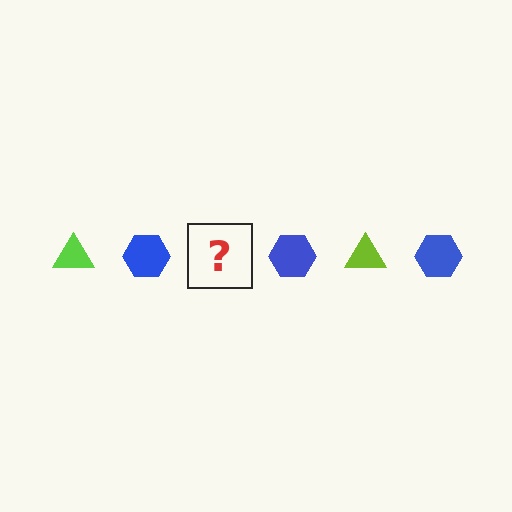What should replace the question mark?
The question mark should be replaced with a lime triangle.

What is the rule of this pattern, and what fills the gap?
The rule is that the pattern alternates between lime triangle and blue hexagon. The gap should be filled with a lime triangle.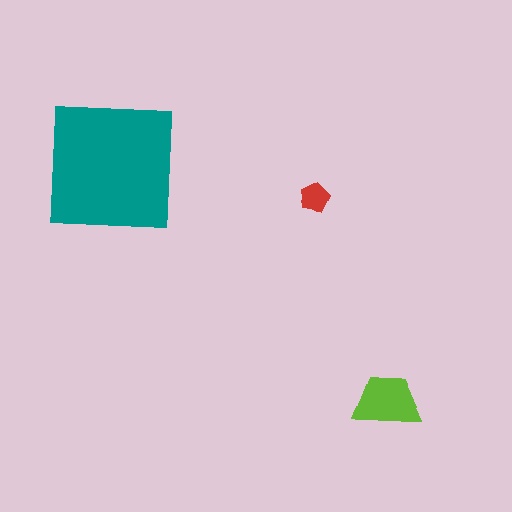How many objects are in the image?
There are 3 objects in the image.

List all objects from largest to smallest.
The teal square, the lime trapezoid, the red pentagon.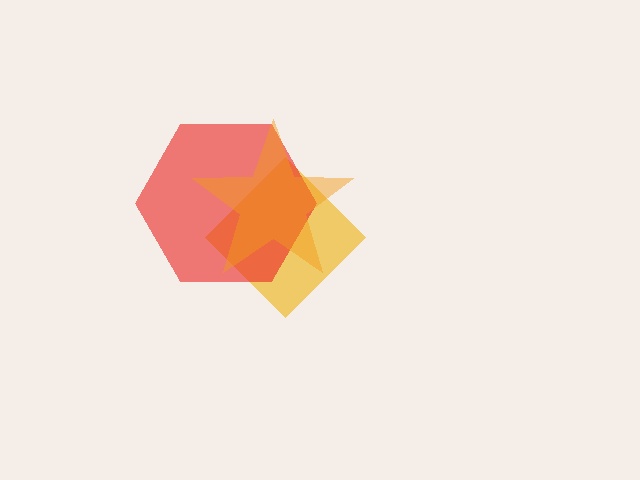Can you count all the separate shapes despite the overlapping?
Yes, there are 3 separate shapes.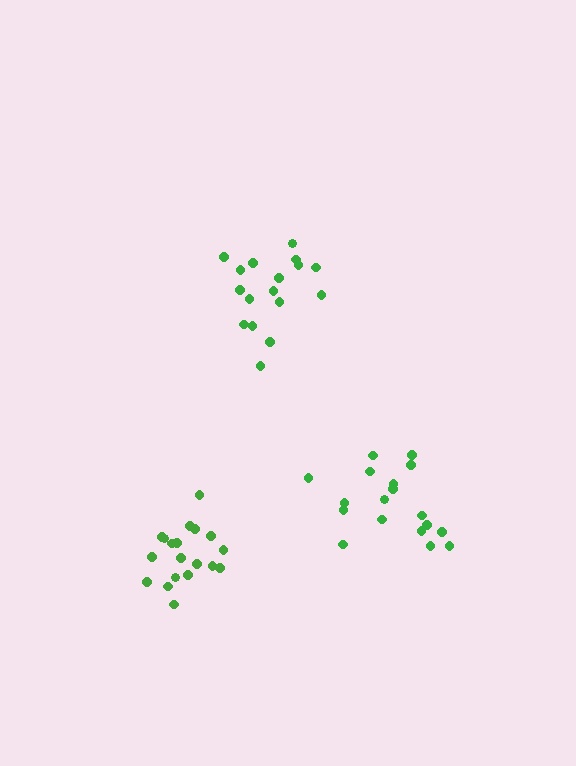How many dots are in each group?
Group 1: 18 dots, Group 2: 19 dots, Group 3: 17 dots (54 total).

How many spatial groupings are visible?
There are 3 spatial groupings.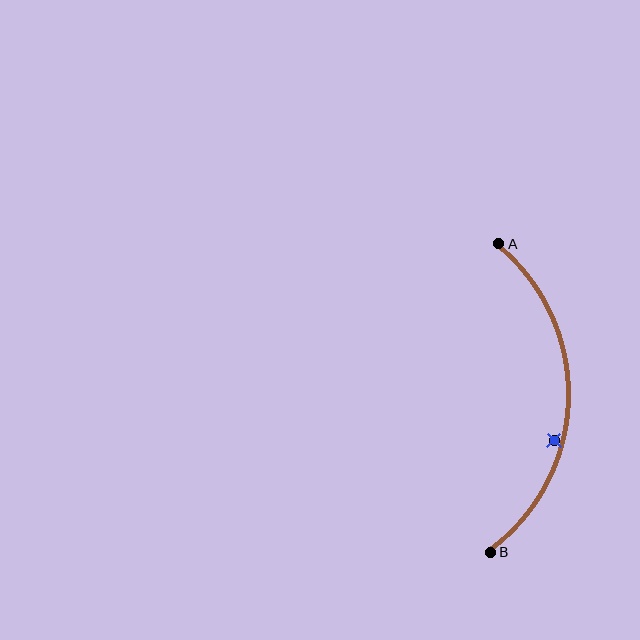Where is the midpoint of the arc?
The arc midpoint is the point on the curve farthest from the straight line joining A and B. It sits to the right of that line.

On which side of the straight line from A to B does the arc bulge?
The arc bulges to the right of the straight line connecting A and B.